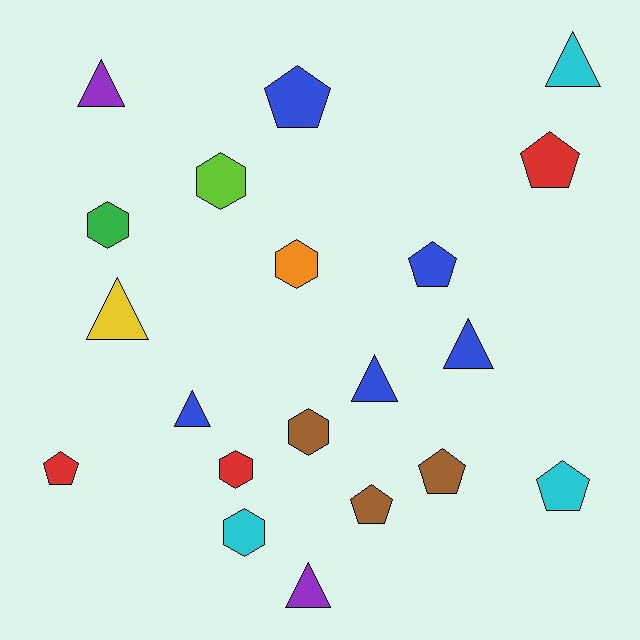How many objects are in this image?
There are 20 objects.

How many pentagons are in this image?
There are 7 pentagons.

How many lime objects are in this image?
There is 1 lime object.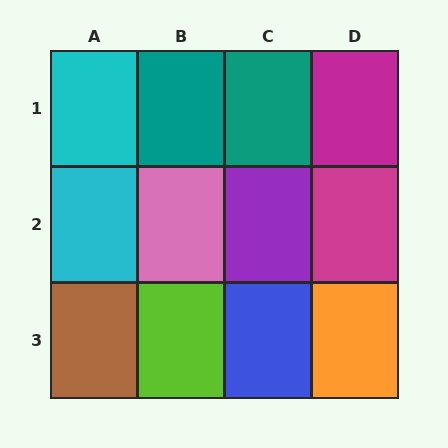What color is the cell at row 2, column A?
Cyan.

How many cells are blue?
1 cell is blue.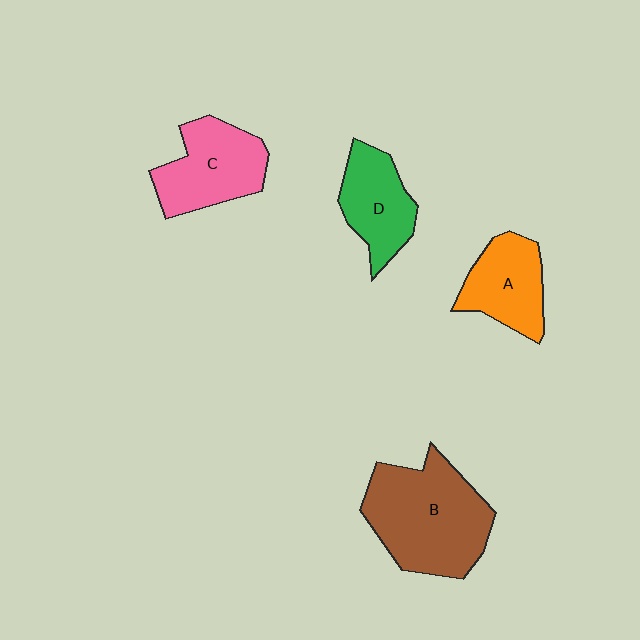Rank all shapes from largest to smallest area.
From largest to smallest: B (brown), C (pink), D (green), A (orange).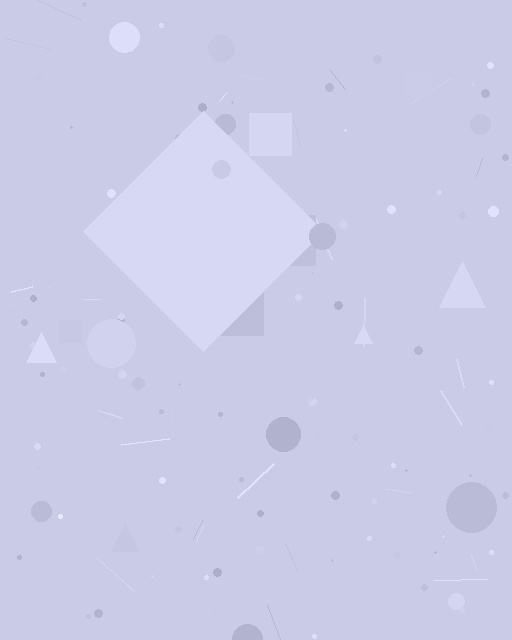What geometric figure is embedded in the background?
A diamond is embedded in the background.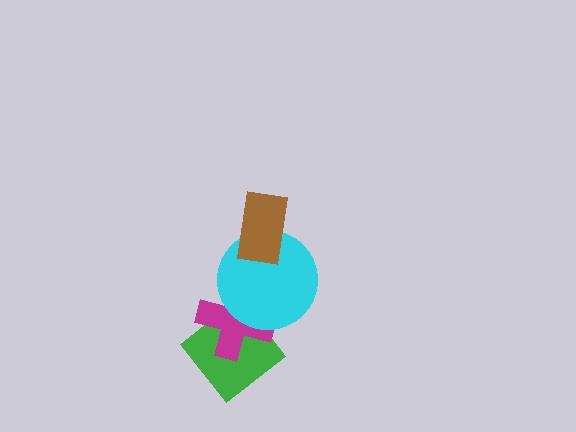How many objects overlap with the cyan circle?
2 objects overlap with the cyan circle.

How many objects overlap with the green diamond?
1 object overlaps with the green diamond.